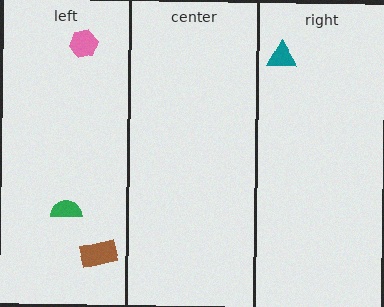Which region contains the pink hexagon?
The left region.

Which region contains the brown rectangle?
The left region.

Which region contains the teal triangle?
The right region.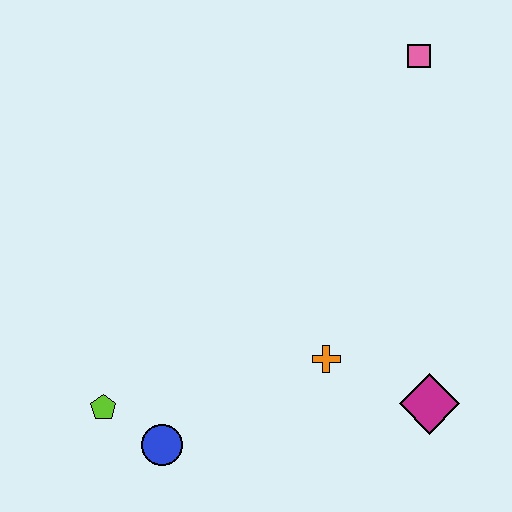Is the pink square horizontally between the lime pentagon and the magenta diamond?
Yes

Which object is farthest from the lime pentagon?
The pink square is farthest from the lime pentagon.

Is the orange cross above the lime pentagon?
Yes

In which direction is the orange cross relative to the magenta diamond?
The orange cross is to the left of the magenta diamond.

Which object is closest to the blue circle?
The lime pentagon is closest to the blue circle.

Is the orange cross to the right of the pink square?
No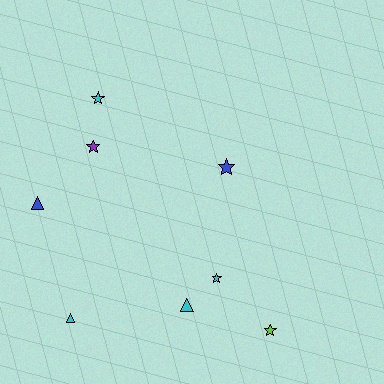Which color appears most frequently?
Cyan, with 4 objects.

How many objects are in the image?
There are 8 objects.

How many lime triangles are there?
There are no lime triangles.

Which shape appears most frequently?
Star, with 5 objects.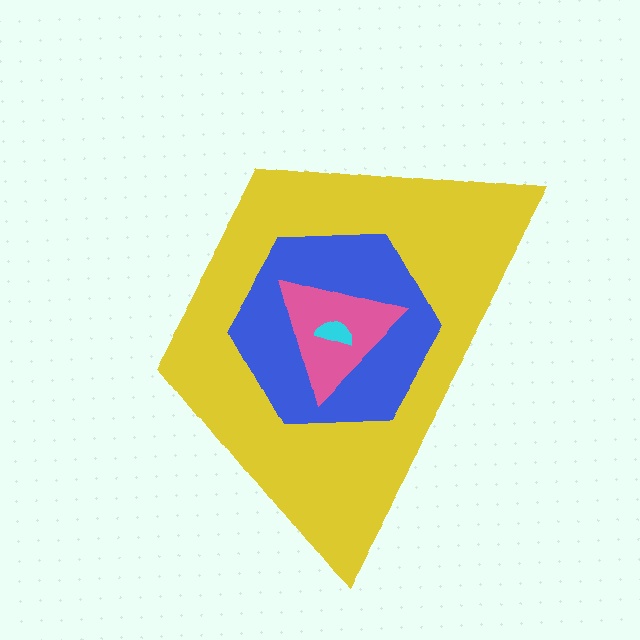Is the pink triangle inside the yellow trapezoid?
Yes.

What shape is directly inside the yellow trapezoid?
The blue hexagon.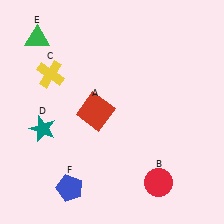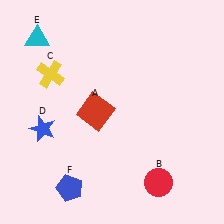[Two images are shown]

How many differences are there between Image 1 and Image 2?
There are 2 differences between the two images.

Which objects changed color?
D changed from teal to blue. E changed from green to cyan.